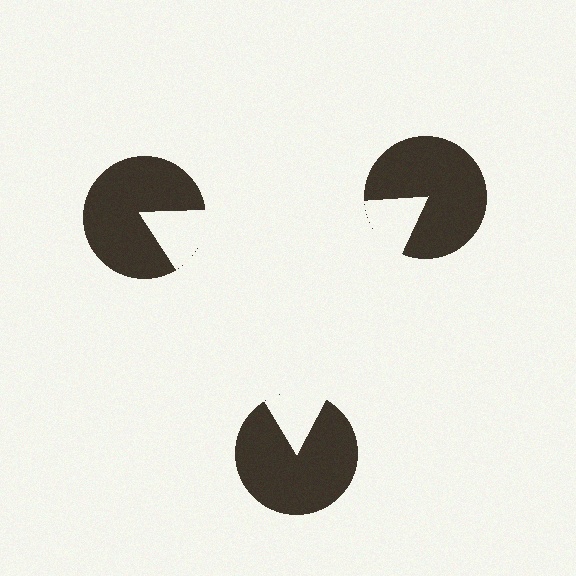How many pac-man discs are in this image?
There are 3 — one at each vertex of the illusory triangle.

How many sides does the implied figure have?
3 sides.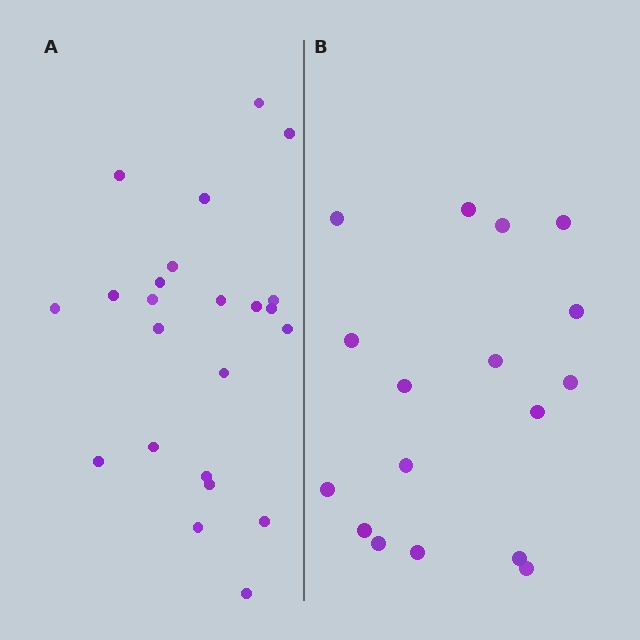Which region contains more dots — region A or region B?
Region A (the left region) has more dots.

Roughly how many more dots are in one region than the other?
Region A has about 6 more dots than region B.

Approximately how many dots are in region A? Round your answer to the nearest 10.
About 20 dots. (The exact count is 23, which rounds to 20.)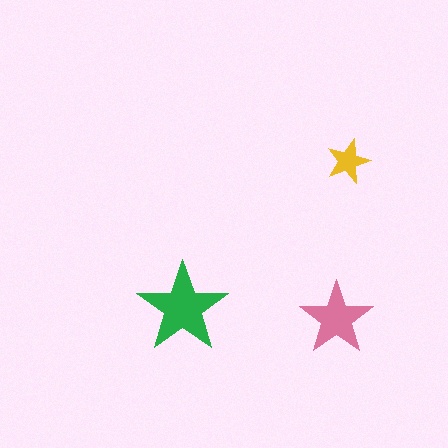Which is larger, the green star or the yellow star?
The green one.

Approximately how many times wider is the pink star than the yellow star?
About 1.5 times wider.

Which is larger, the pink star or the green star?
The green one.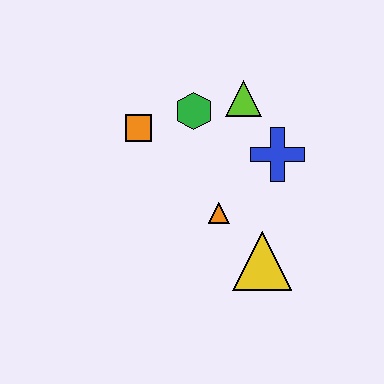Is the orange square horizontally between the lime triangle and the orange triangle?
No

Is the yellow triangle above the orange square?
No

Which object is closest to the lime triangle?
The green hexagon is closest to the lime triangle.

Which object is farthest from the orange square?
The yellow triangle is farthest from the orange square.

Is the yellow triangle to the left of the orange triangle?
No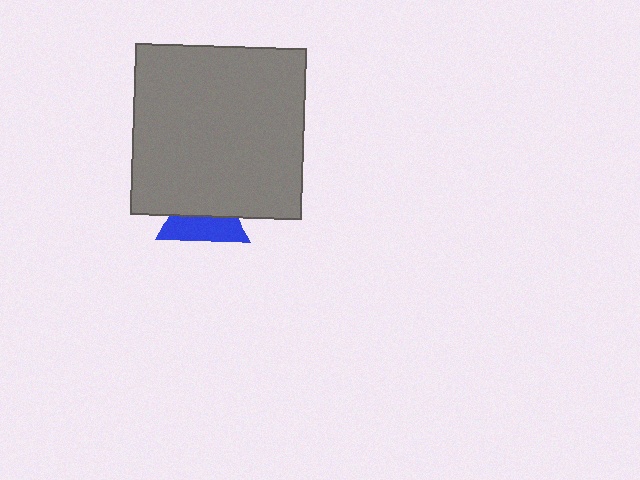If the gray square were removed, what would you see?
You would see the complete blue triangle.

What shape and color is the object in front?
The object in front is a gray square.